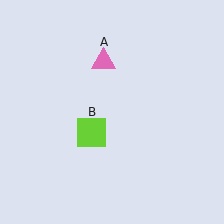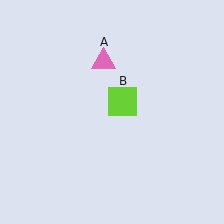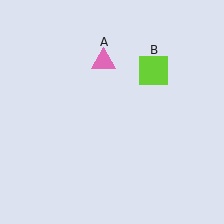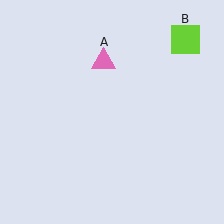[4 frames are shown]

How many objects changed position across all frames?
1 object changed position: lime square (object B).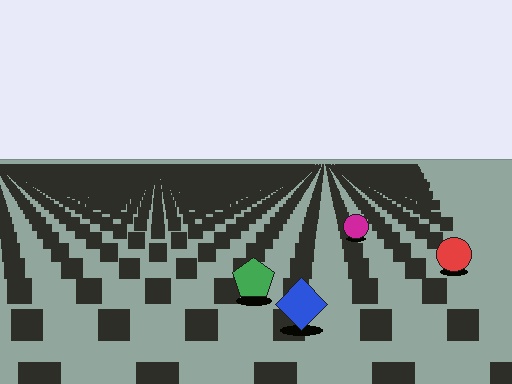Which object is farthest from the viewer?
The magenta circle is farthest from the viewer. It appears smaller and the ground texture around it is denser.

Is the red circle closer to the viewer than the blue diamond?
No. The blue diamond is closer — you can tell from the texture gradient: the ground texture is coarser near it.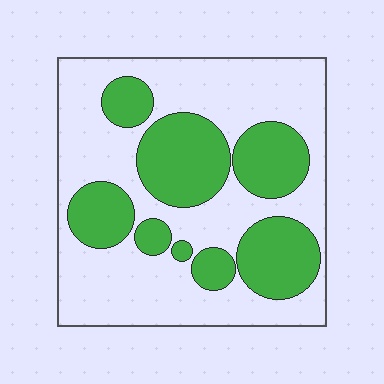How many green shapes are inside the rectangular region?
8.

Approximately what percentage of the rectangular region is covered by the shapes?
Approximately 35%.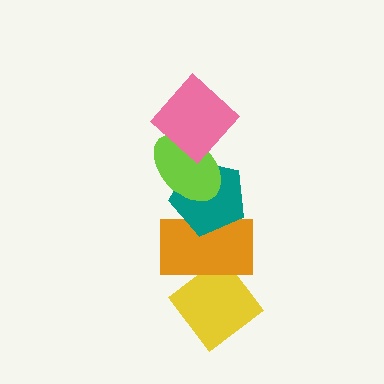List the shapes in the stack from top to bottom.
From top to bottom: the pink diamond, the lime ellipse, the teal pentagon, the orange rectangle, the yellow diamond.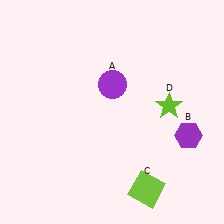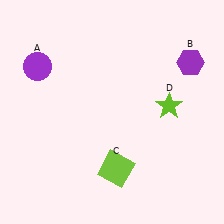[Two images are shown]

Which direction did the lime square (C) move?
The lime square (C) moved left.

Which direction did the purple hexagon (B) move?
The purple hexagon (B) moved up.